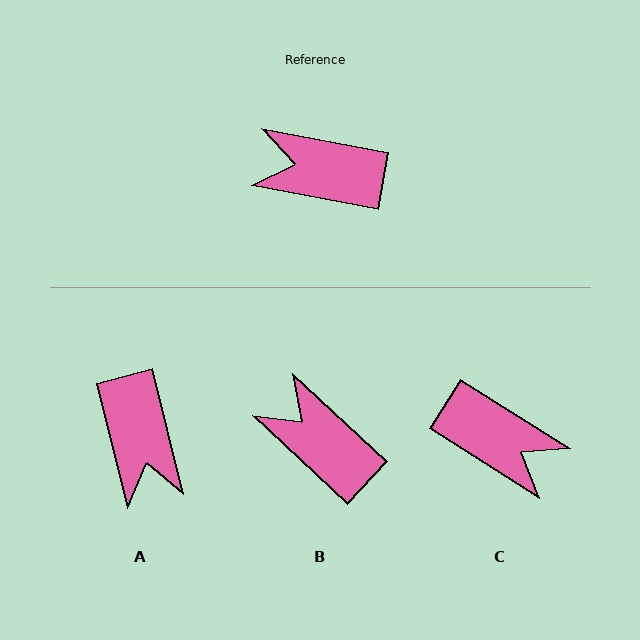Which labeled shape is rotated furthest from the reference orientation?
C, about 158 degrees away.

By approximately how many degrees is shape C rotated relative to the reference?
Approximately 158 degrees counter-clockwise.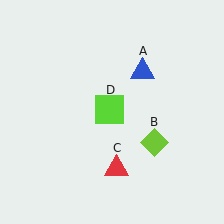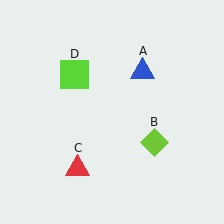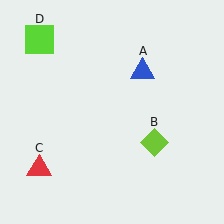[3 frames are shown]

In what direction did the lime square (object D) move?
The lime square (object D) moved up and to the left.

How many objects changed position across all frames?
2 objects changed position: red triangle (object C), lime square (object D).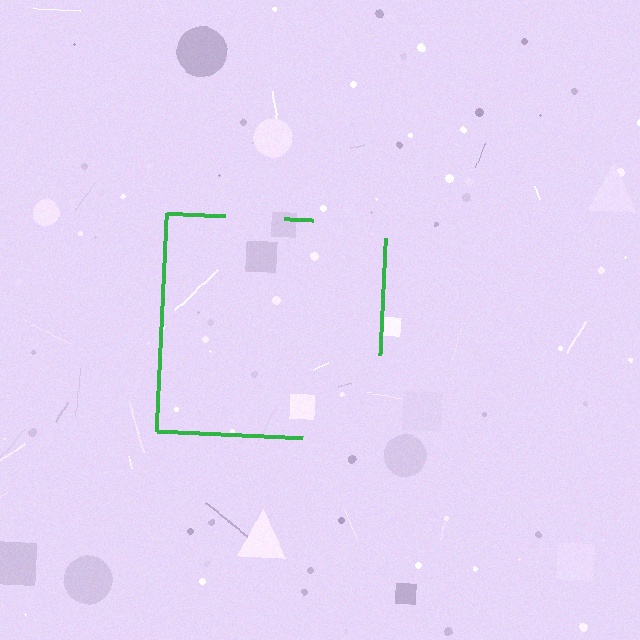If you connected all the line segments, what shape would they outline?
They would outline a square.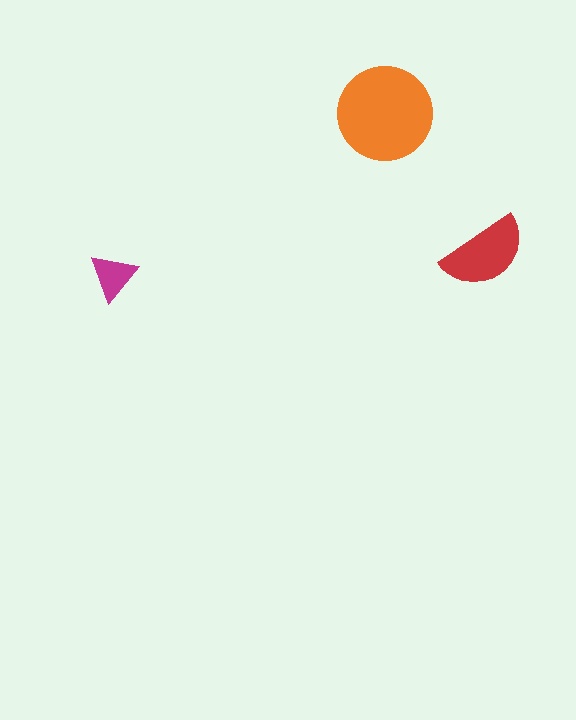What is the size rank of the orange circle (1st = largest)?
1st.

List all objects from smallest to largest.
The magenta triangle, the red semicircle, the orange circle.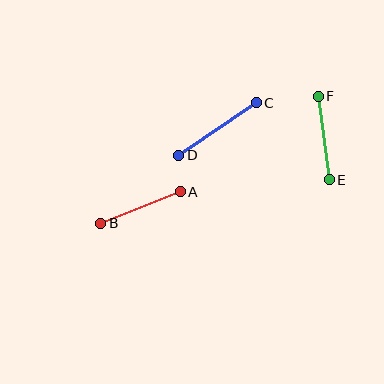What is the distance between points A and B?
The distance is approximately 86 pixels.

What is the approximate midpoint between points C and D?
The midpoint is at approximately (217, 129) pixels.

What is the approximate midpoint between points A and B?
The midpoint is at approximately (141, 208) pixels.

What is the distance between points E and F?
The distance is approximately 84 pixels.